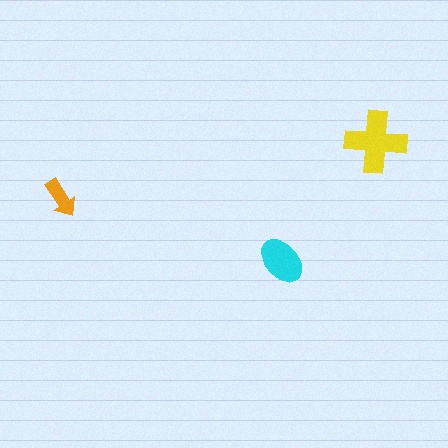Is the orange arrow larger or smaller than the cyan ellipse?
Smaller.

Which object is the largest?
The yellow cross.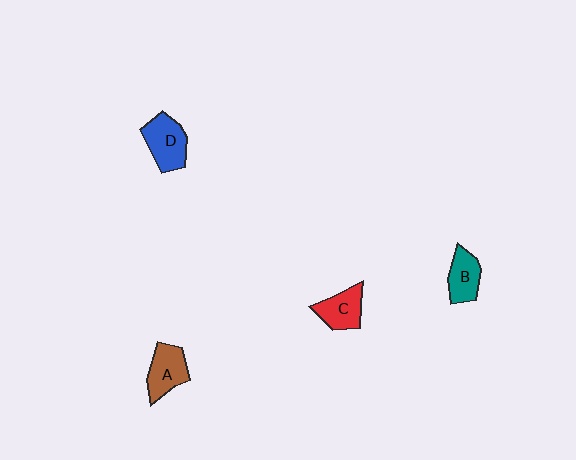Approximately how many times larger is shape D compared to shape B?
Approximately 1.3 times.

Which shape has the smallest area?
Shape B (teal).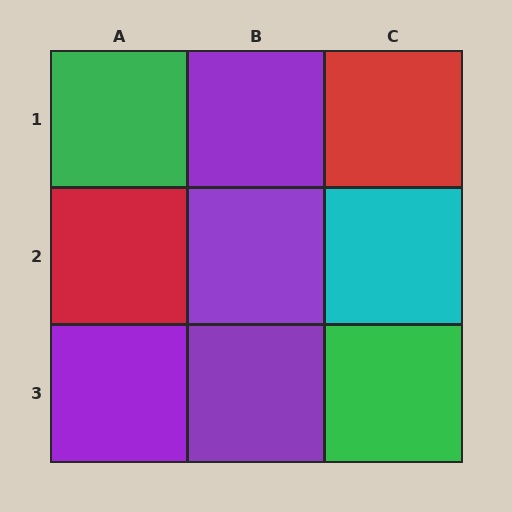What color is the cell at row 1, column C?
Red.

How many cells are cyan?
1 cell is cyan.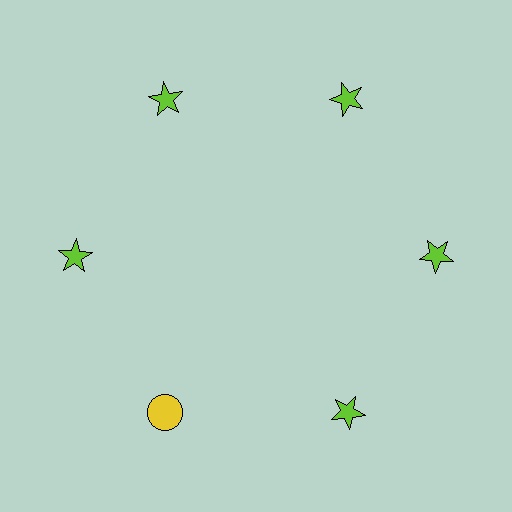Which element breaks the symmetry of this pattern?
The yellow circle at roughly the 7 o'clock position breaks the symmetry. All other shapes are lime stars.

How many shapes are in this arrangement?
There are 6 shapes arranged in a ring pattern.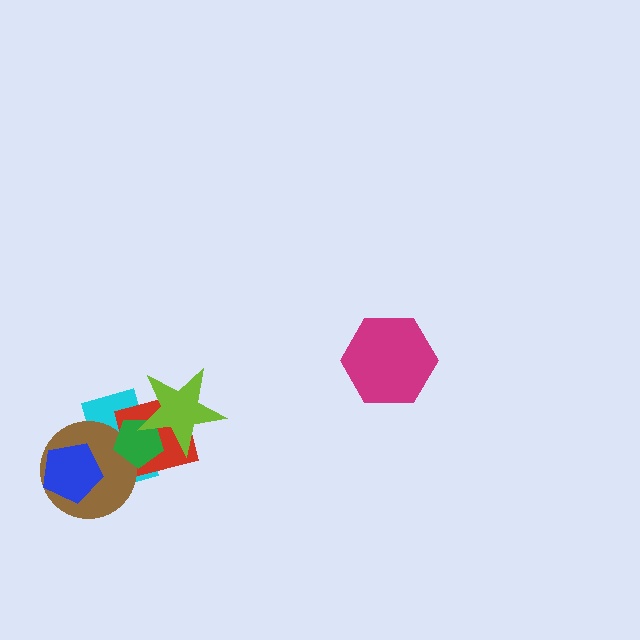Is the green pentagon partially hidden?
Yes, it is partially covered by another shape.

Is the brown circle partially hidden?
Yes, it is partially covered by another shape.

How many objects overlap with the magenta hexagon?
0 objects overlap with the magenta hexagon.